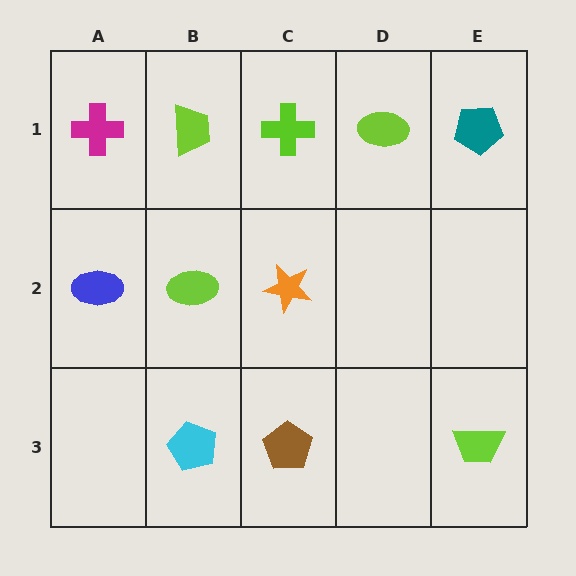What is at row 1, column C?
A lime cross.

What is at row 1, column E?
A teal pentagon.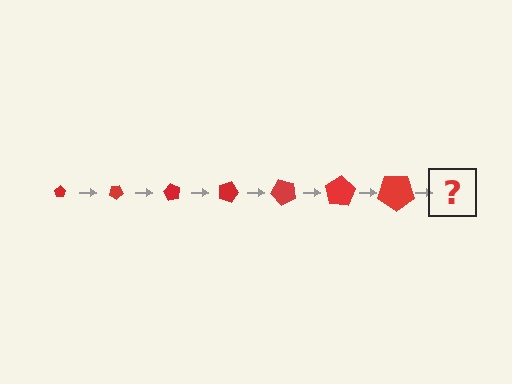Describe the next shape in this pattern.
It should be a pentagon, larger than the previous one and rotated 210 degrees from the start.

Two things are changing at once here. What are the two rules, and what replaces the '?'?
The two rules are that the pentagon grows larger each step and it rotates 30 degrees each step. The '?' should be a pentagon, larger than the previous one and rotated 210 degrees from the start.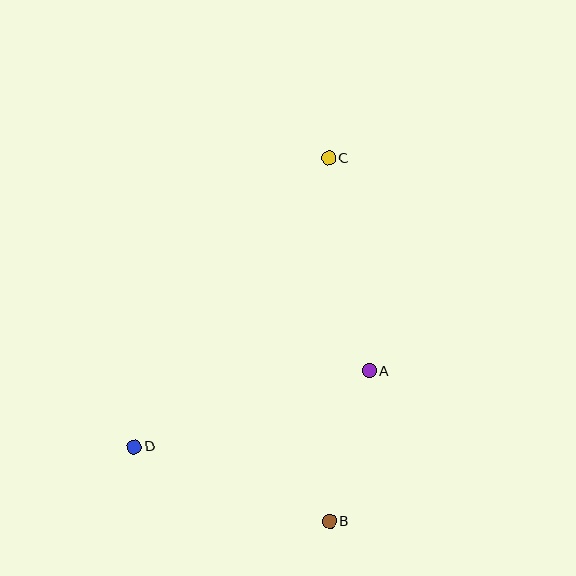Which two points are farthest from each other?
Points B and C are farthest from each other.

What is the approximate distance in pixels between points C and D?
The distance between C and D is approximately 348 pixels.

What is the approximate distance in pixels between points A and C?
The distance between A and C is approximately 217 pixels.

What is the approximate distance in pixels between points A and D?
The distance between A and D is approximately 247 pixels.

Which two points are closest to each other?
Points A and B are closest to each other.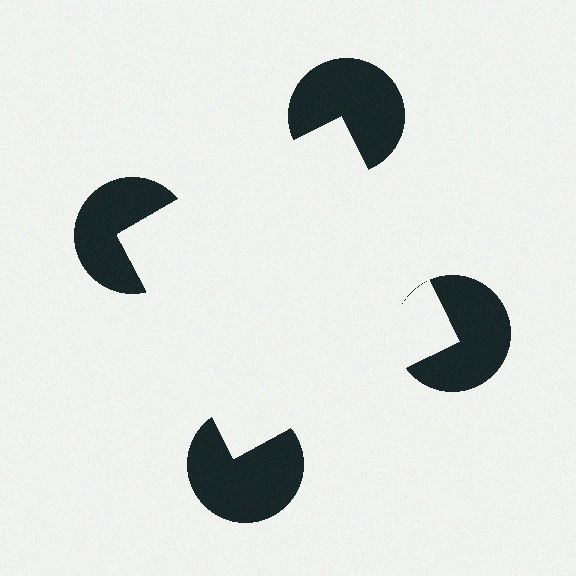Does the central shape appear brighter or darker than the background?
It typically appears slightly brighter than the background, even though no actual brightness change is drawn.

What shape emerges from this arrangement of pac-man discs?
An illusory square — its edges are inferred from the aligned wedge cuts in the pac-man discs, not physically drawn.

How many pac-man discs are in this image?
There are 4 — one at each vertex of the illusory square.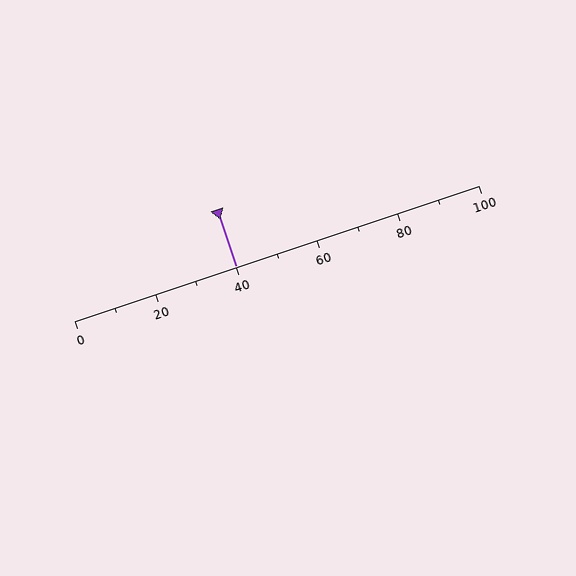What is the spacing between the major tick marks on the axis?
The major ticks are spaced 20 apart.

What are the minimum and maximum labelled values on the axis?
The axis runs from 0 to 100.